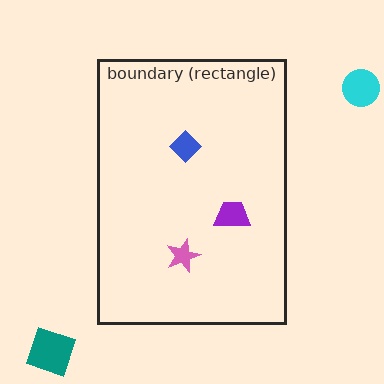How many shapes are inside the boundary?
3 inside, 2 outside.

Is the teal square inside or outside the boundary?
Outside.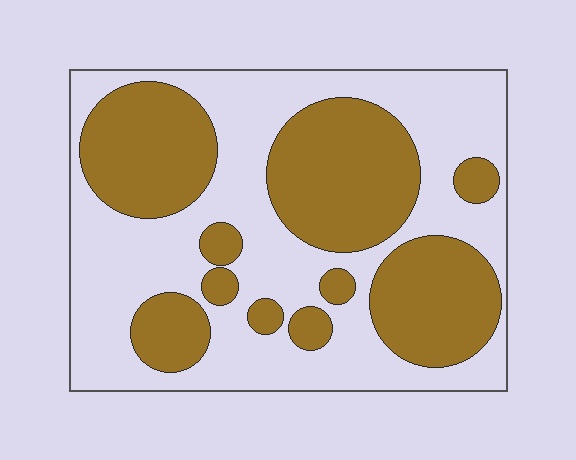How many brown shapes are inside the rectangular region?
10.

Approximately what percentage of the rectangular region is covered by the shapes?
Approximately 45%.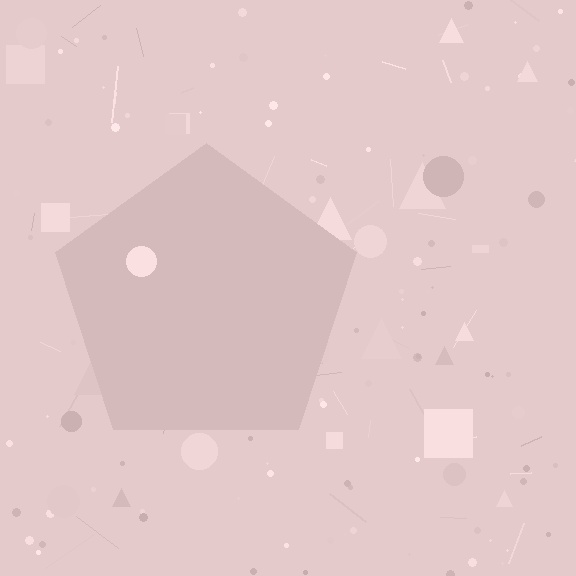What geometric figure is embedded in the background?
A pentagon is embedded in the background.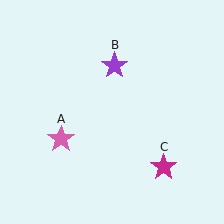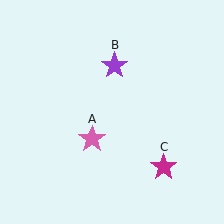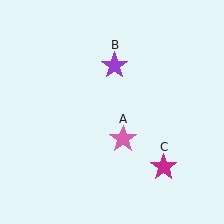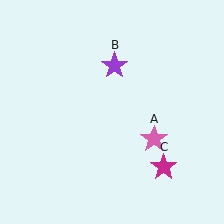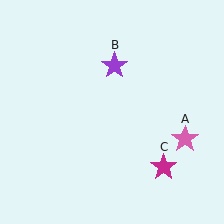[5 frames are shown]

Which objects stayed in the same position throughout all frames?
Purple star (object B) and magenta star (object C) remained stationary.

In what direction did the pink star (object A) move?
The pink star (object A) moved right.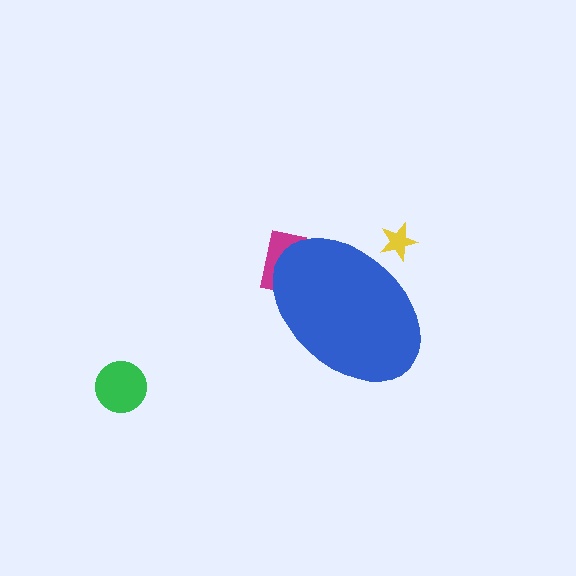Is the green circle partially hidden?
No, the green circle is fully visible.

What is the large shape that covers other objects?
A blue ellipse.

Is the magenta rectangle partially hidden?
Yes, the magenta rectangle is partially hidden behind the blue ellipse.